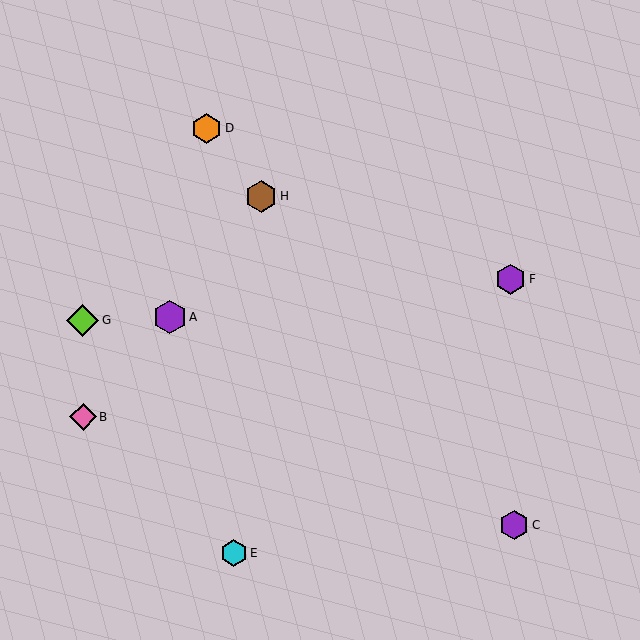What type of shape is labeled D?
Shape D is an orange hexagon.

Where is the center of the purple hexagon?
The center of the purple hexagon is at (514, 525).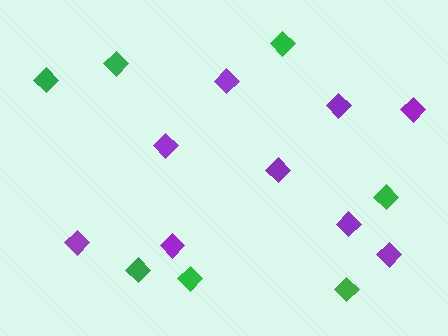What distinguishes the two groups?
There are 2 groups: one group of green diamonds (7) and one group of purple diamonds (9).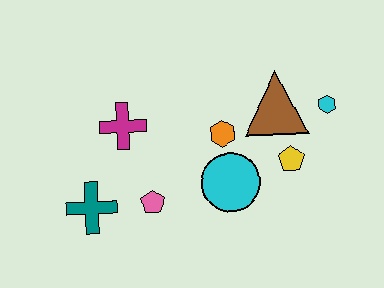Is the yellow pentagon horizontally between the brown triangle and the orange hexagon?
No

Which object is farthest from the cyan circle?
The teal cross is farthest from the cyan circle.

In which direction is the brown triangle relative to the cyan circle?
The brown triangle is above the cyan circle.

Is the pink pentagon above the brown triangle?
No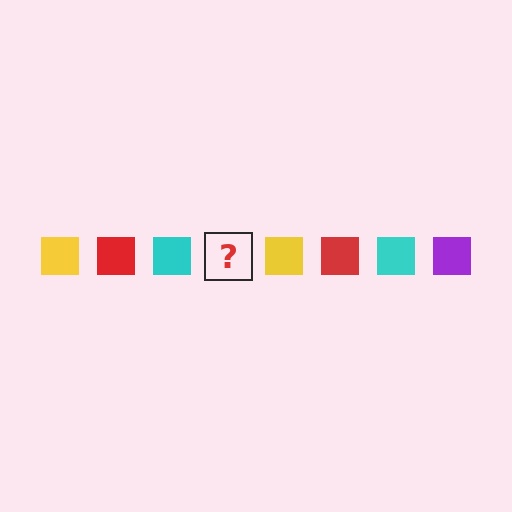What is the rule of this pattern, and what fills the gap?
The rule is that the pattern cycles through yellow, red, cyan, purple squares. The gap should be filled with a purple square.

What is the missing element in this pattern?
The missing element is a purple square.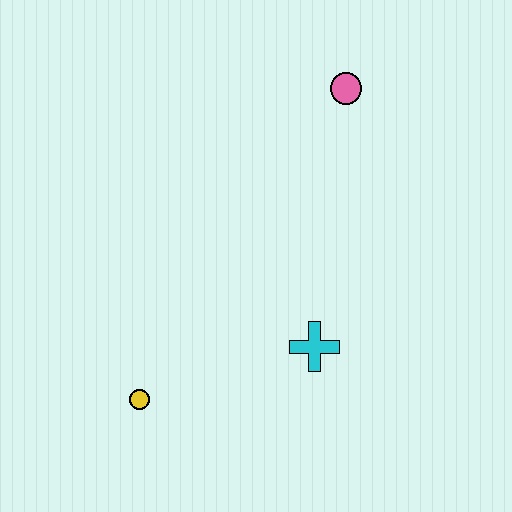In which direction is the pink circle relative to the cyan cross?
The pink circle is above the cyan cross.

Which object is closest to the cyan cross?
The yellow circle is closest to the cyan cross.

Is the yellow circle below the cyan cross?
Yes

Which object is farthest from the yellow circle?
The pink circle is farthest from the yellow circle.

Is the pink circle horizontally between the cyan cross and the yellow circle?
No